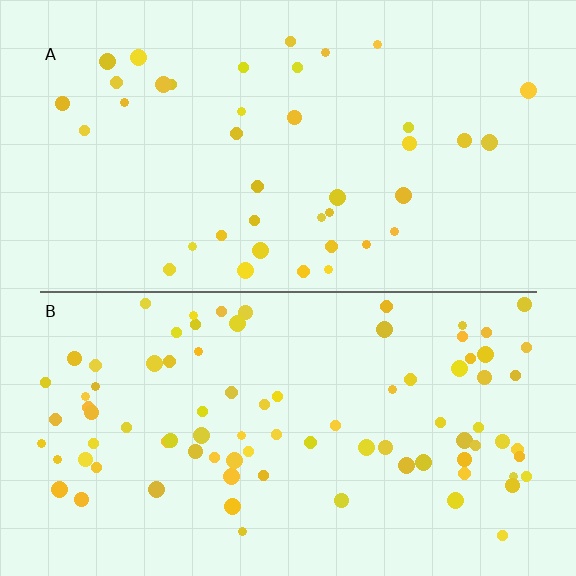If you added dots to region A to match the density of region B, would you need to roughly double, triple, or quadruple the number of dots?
Approximately double.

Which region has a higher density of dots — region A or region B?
B (the bottom).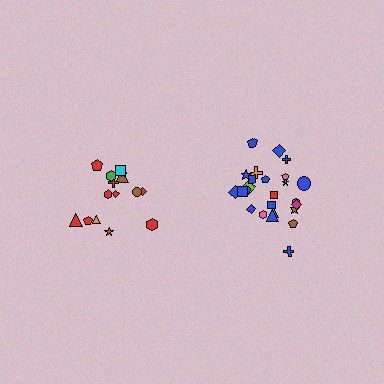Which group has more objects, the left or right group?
The right group.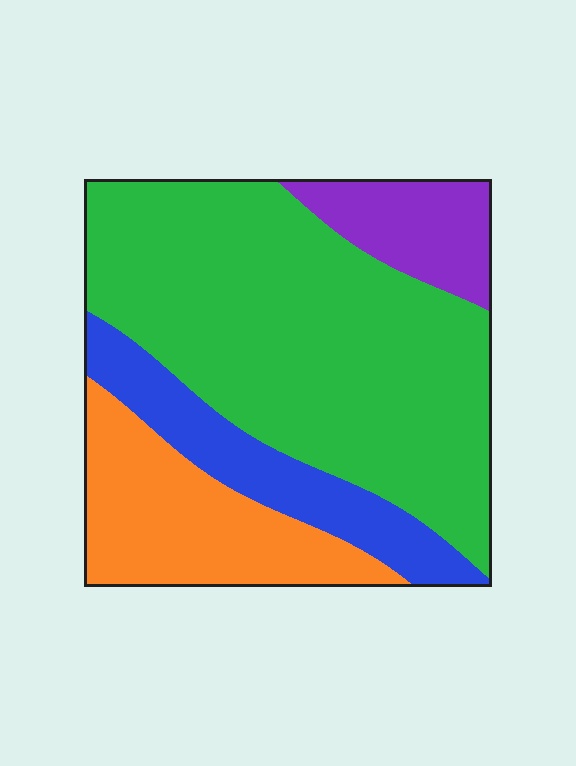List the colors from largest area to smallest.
From largest to smallest: green, orange, blue, purple.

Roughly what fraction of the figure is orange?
Orange takes up about one fifth (1/5) of the figure.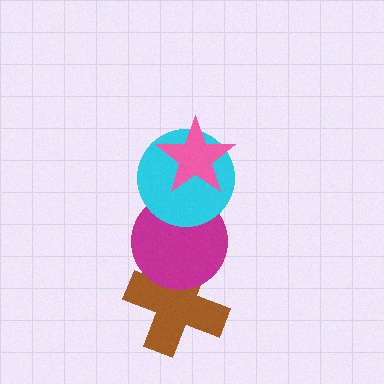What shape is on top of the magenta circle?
The cyan circle is on top of the magenta circle.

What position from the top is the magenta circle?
The magenta circle is 3rd from the top.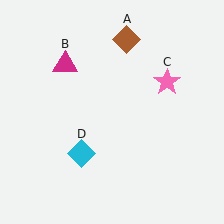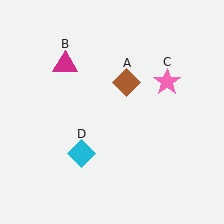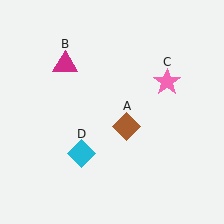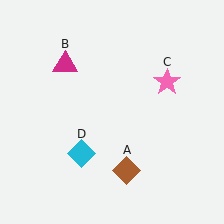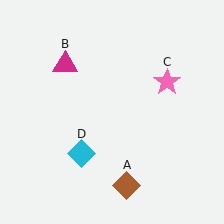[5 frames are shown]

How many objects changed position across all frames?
1 object changed position: brown diamond (object A).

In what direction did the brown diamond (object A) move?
The brown diamond (object A) moved down.